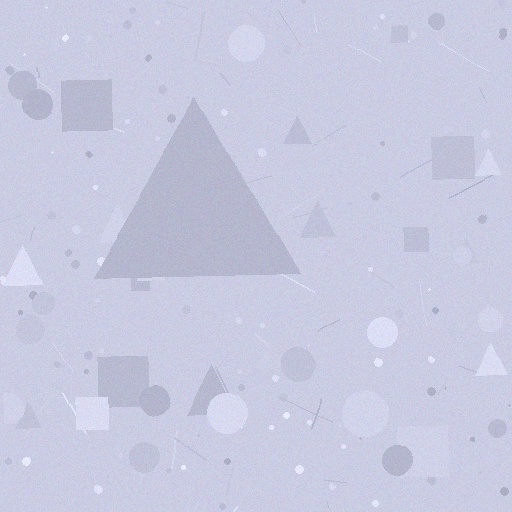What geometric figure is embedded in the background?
A triangle is embedded in the background.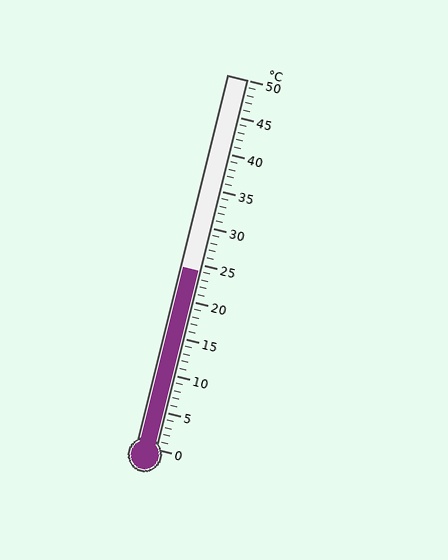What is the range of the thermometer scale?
The thermometer scale ranges from 0°C to 50°C.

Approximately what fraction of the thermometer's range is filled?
The thermometer is filled to approximately 50% of its range.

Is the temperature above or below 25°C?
The temperature is below 25°C.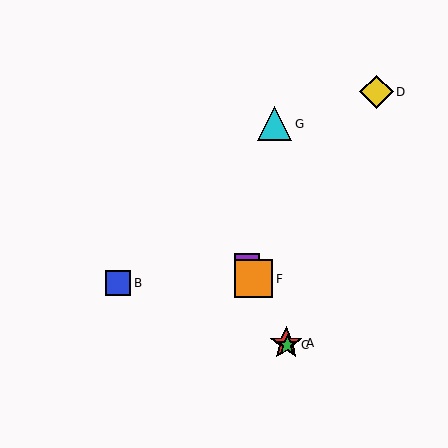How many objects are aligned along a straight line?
4 objects (A, C, E, F) are aligned along a straight line.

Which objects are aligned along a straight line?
Objects A, C, E, F are aligned along a straight line.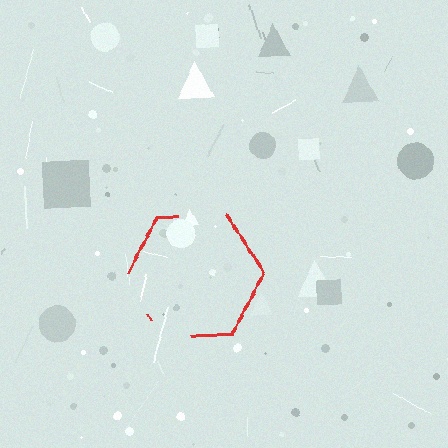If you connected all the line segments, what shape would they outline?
They would outline a hexagon.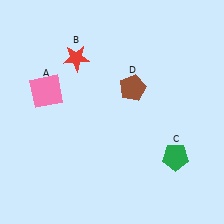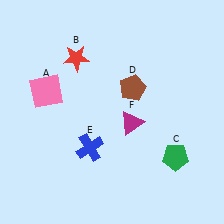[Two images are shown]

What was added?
A blue cross (E), a magenta triangle (F) were added in Image 2.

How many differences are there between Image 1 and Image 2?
There are 2 differences between the two images.